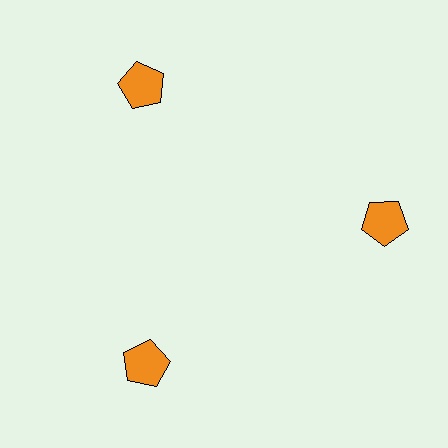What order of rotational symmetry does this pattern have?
This pattern has 3-fold rotational symmetry.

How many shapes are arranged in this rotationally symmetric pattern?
There are 3 shapes, arranged in 3 groups of 1.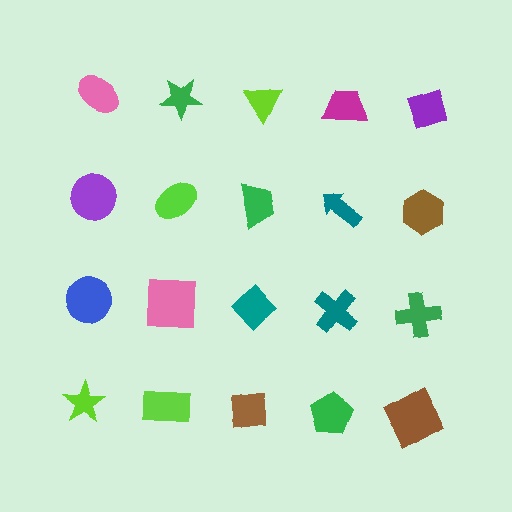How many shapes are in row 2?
5 shapes.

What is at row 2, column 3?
A green trapezoid.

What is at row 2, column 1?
A purple circle.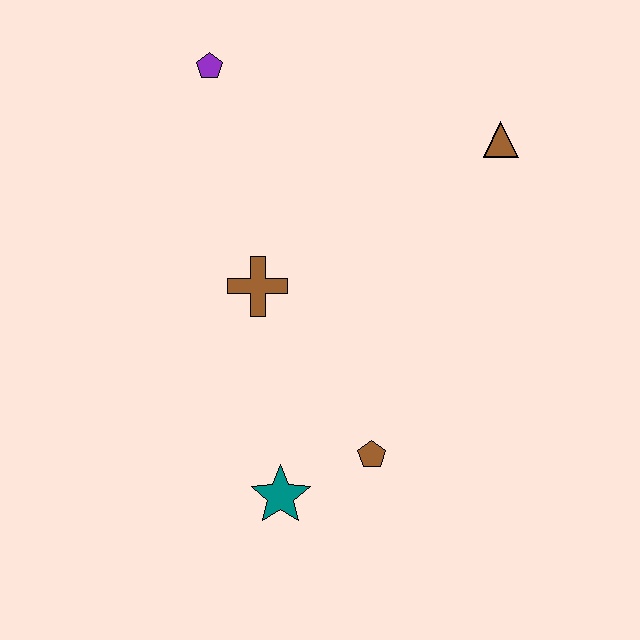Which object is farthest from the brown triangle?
The teal star is farthest from the brown triangle.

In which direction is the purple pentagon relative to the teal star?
The purple pentagon is above the teal star.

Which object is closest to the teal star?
The brown pentagon is closest to the teal star.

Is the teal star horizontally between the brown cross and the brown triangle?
Yes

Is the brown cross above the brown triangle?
No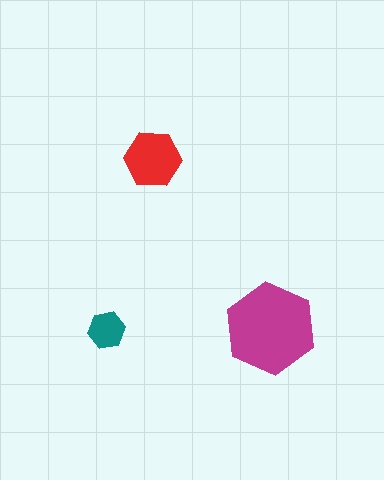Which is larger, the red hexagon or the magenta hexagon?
The magenta one.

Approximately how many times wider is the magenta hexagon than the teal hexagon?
About 2.5 times wider.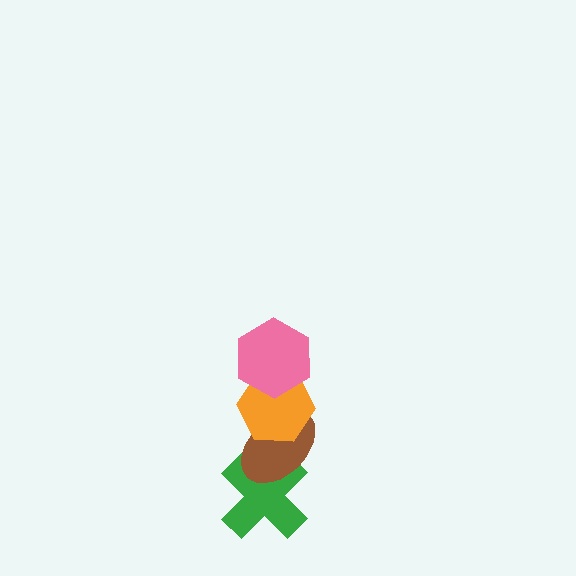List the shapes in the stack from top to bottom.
From top to bottom: the pink hexagon, the orange hexagon, the brown ellipse, the green cross.